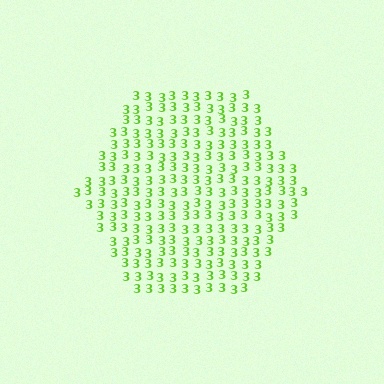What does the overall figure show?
The overall figure shows a hexagon.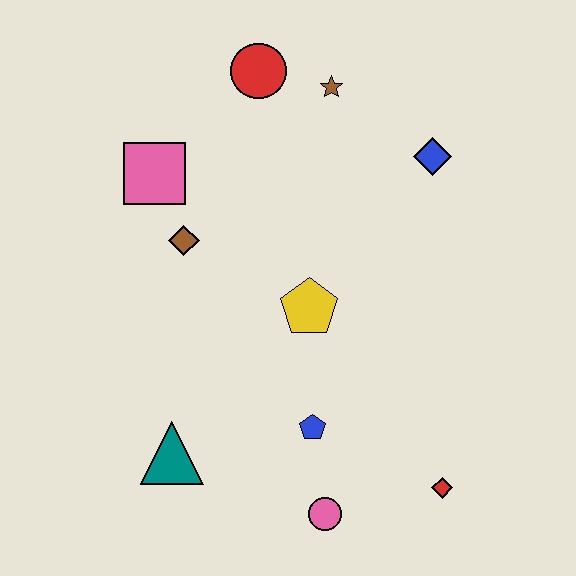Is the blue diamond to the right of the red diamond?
No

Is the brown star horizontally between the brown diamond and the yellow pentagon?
No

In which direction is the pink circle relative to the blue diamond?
The pink circle is below the blue diamond.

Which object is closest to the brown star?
The red circle is closest to the brown star.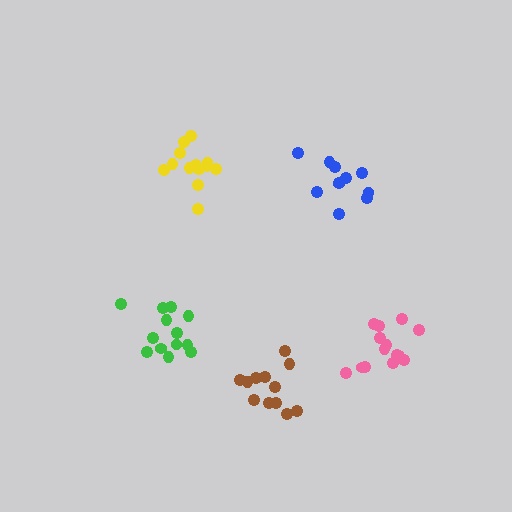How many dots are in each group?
Group 1: 13 dots, Group 2: 13 dots, Group 3: 11 dots, Group 4: 14 dots, Group 5: 12 dots (63 total).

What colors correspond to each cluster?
The clusters are colored: green, yellow, blue, pink, brown.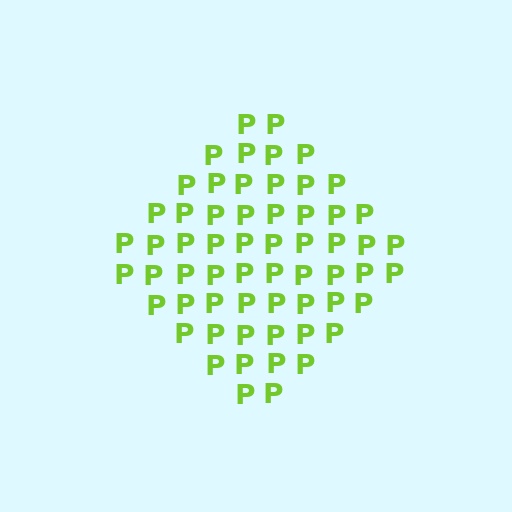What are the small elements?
The small elements are letter P's.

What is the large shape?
The large shape is a diamond.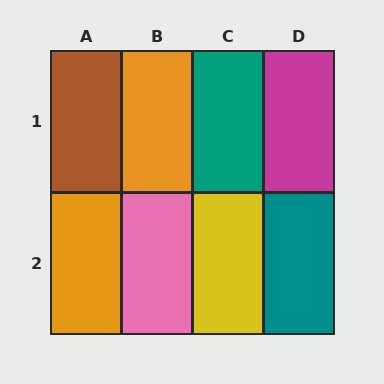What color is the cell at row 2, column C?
Yellow.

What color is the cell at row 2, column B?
Pink.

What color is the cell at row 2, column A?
Orange.